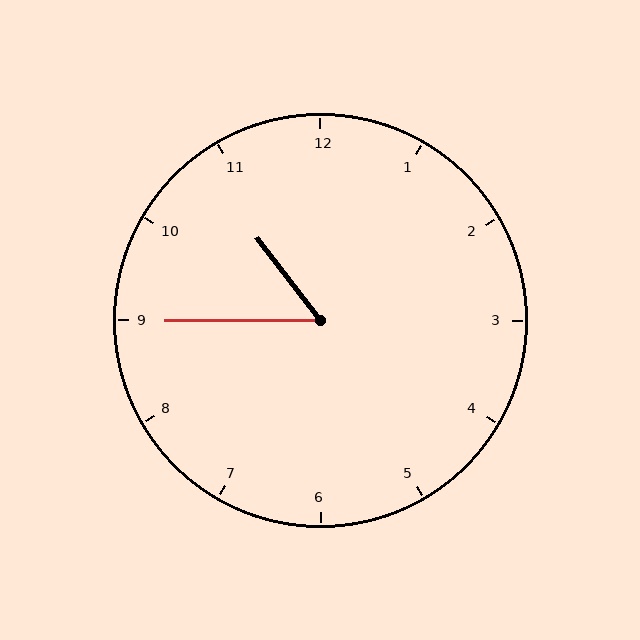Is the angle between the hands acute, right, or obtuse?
It is acute.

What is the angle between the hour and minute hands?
Approximately 52 degrees.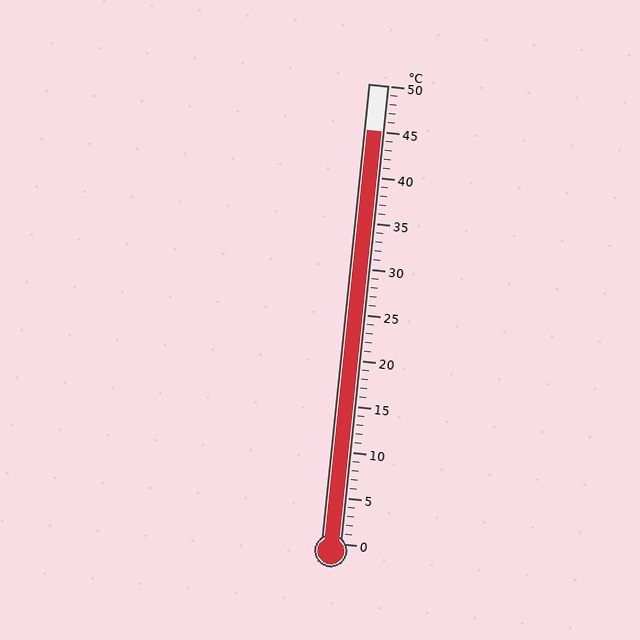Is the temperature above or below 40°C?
The temperature is above 40°C.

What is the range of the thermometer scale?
The thermometer scale ranges from 0°C to 50°C.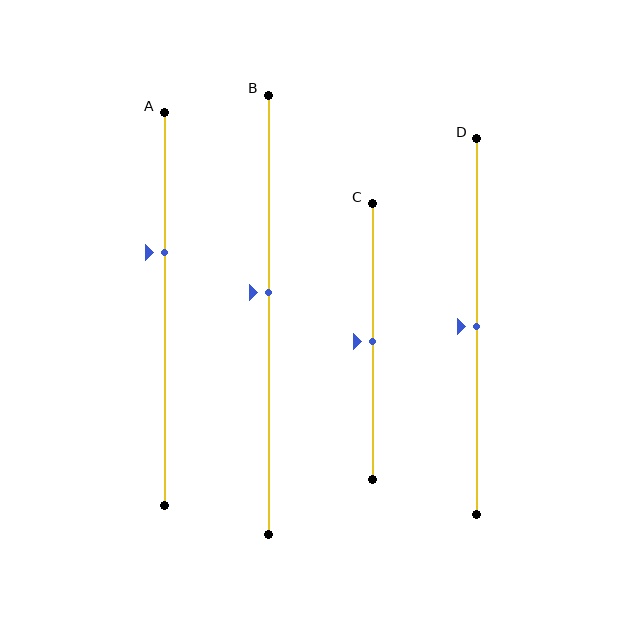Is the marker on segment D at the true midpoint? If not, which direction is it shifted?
Yes, the marker on segment D is at the true midpoint.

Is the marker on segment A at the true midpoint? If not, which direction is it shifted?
No, the marker on segment A is shifted upward by about 14% of the segment length.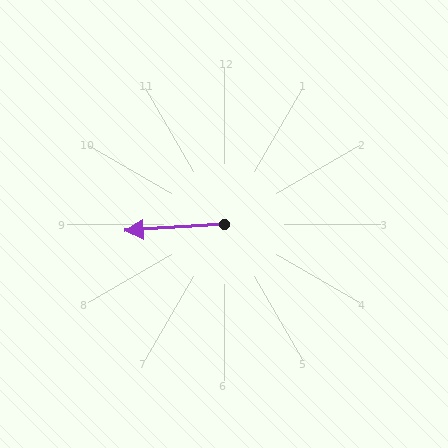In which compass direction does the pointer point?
West.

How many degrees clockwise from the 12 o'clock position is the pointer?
Approximately 266 degrees.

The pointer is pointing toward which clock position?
Roughly 9 o'clock.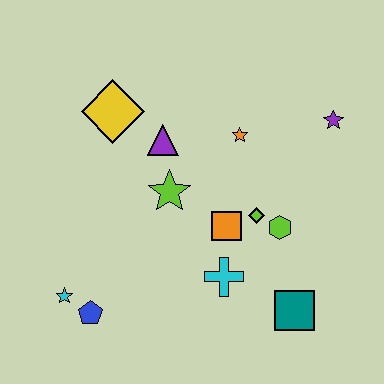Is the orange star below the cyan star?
No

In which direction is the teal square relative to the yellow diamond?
The teal square is below the yellow diamond.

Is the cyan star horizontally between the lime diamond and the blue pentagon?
No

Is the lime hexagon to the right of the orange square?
Yes